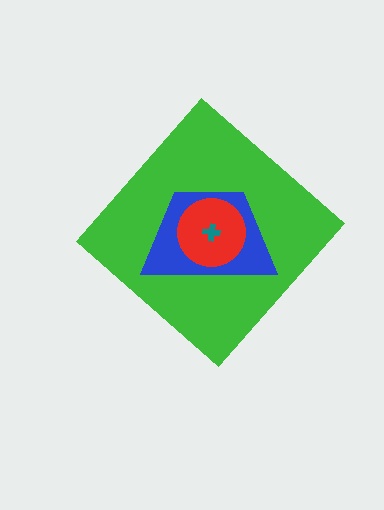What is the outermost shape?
The green diamond.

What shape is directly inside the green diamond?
The blue trapezoid.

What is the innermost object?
The teal cross.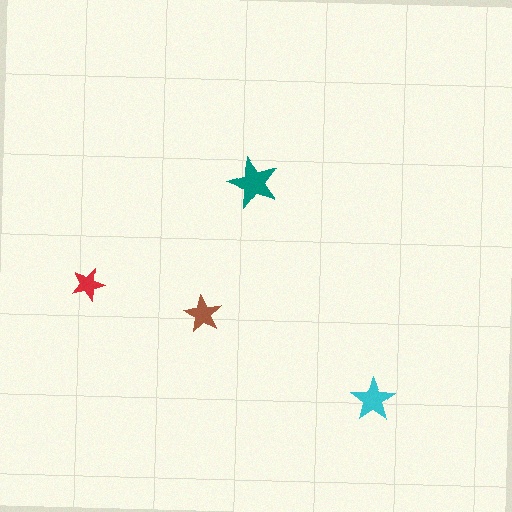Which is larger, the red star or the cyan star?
The cyan one.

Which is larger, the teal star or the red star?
The teal one.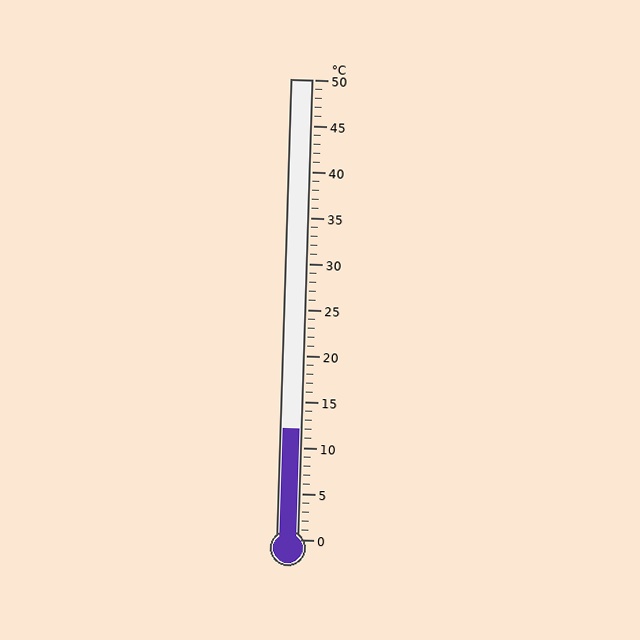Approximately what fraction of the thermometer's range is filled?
The thermometer is filled to approximately 25% of its range.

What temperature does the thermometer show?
The thermometer shows approximately 12°C.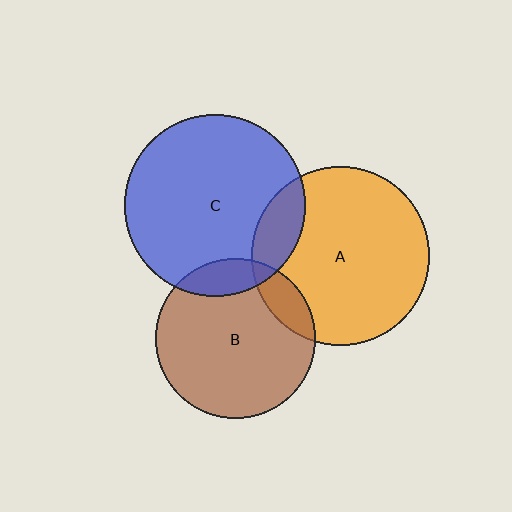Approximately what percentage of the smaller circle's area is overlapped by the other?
Approximately 10%.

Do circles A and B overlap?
Yes.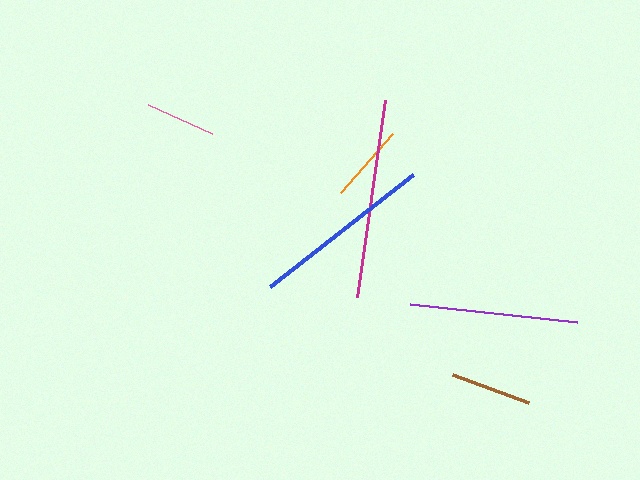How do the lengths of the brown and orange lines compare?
The brown and orange lines are approximately the same length.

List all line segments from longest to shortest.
From longest to shortest: magenta, blue, purple, brown, orange, pink.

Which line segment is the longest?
The magenta line is the longest at approximately 199 pixels.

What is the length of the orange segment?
The orange segment is approximately 79 pixels long.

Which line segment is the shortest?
The pink line is the shortest at approximately 70 pixels.